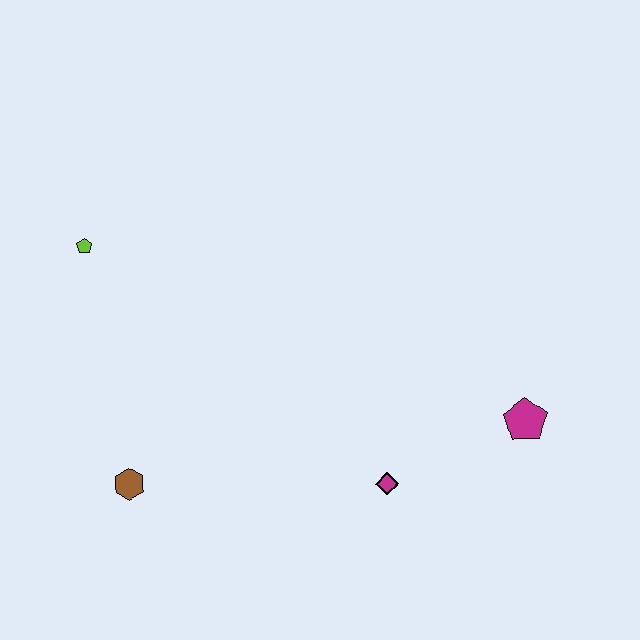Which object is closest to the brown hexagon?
The lime pentagon is closest to the brown hexagon.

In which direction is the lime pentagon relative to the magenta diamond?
The lime pentagon is to the left of the magenta diamond.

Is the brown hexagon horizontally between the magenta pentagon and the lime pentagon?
Yes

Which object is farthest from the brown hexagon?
The magenta pentagon is farthest from the brown hexagon.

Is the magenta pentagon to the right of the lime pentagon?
Yes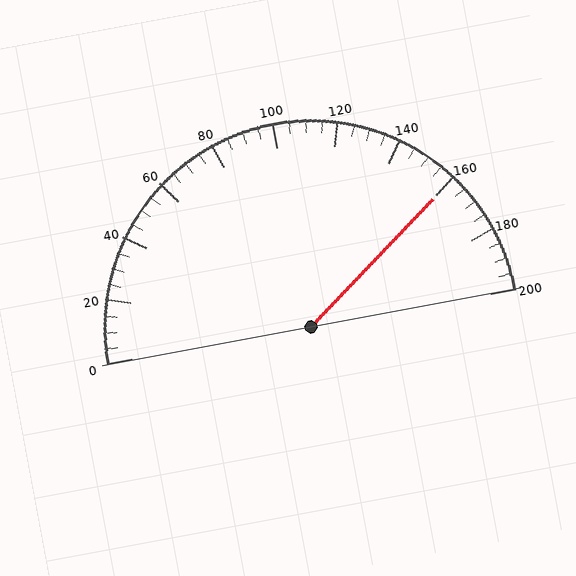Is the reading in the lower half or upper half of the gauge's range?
The reading is in the upper half of the range (0 to 200).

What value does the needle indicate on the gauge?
The needle indicates approximately 160.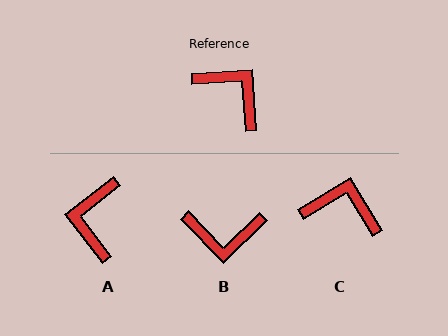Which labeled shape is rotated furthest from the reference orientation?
B, about 140 degrees away.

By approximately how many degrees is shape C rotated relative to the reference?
Approximately 27 degrees counter-clockwise.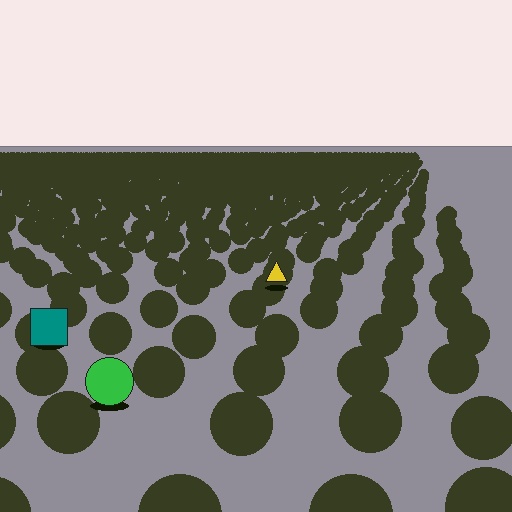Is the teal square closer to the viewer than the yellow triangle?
Yes. The teal square is closer — you can tell from the texture gradient: the ground texture is coarser near it.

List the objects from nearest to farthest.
From nearest to farthest: the green circle, the teal square, the yellow triangle.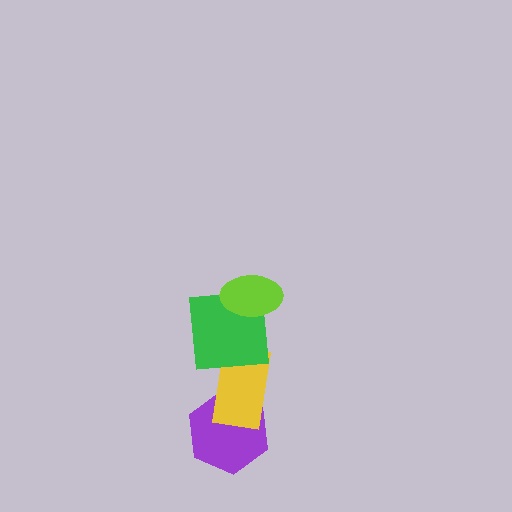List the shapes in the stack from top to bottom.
From top to bottom: the lime ellipse, the green square, the yellow rectangle, the purple hexagon.